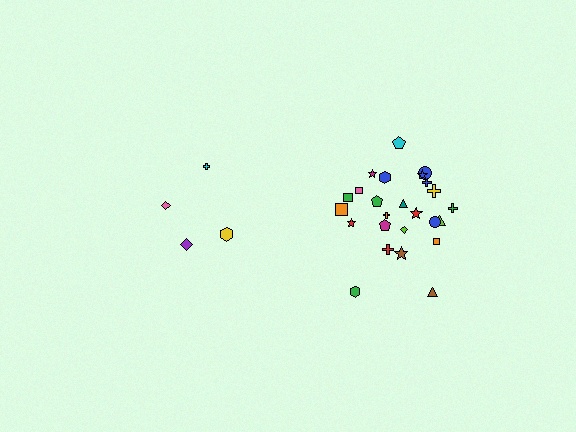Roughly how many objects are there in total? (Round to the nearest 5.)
Roughly 30 objects in total.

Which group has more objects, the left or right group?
The right group.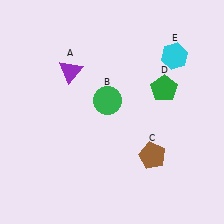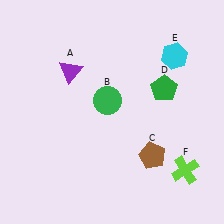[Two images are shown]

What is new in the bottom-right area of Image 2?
A lime cross (F) was added in the bottom-right area of Image 2.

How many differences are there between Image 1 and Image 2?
There is 1 difference between the two images.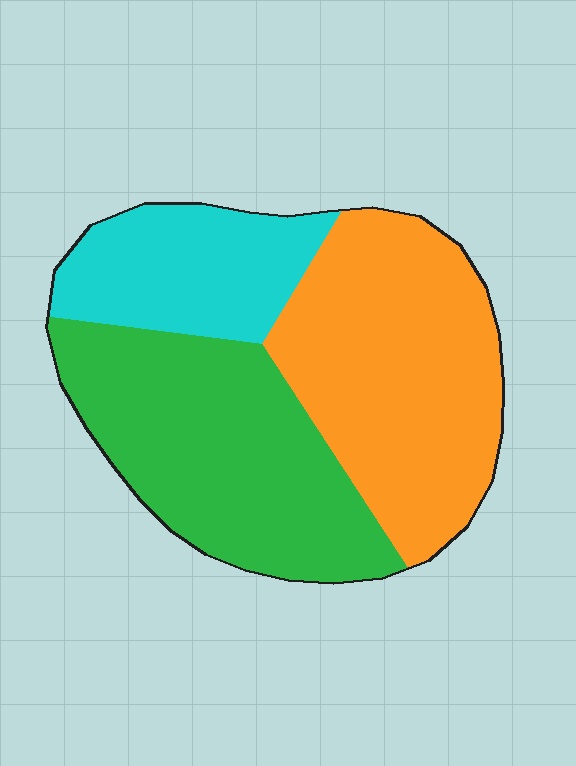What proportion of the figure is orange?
Orange takes up about two fifths (2/5) of the figure.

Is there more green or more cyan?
Green.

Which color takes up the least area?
Cyan, at roughly 20%.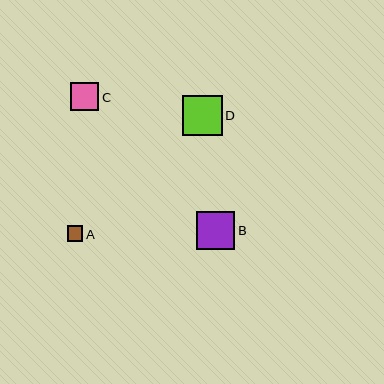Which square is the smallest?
Square A is the smallest with a size of approximately 16 pixels.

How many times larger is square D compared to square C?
Square D is approximately 1.4 times the size of square C.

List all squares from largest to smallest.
From largest to smallest: D, B, C, A.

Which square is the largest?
Square D is the largest with a size of approximately 40 pixels.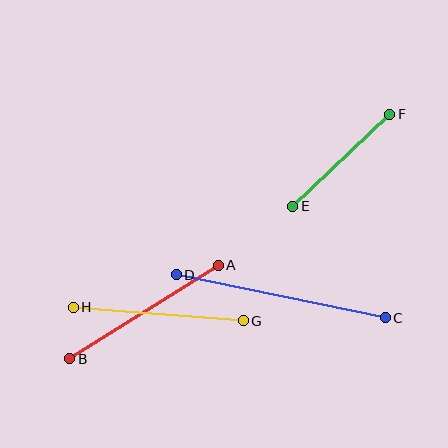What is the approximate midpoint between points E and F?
The midpoint is at approximately (341, 160) pixels.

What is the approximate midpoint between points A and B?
The midpoint is at approximately (144, 312) pixels.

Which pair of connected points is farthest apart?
Points C and D are farthest apart.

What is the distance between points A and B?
The distance is approximately 176 pixels.